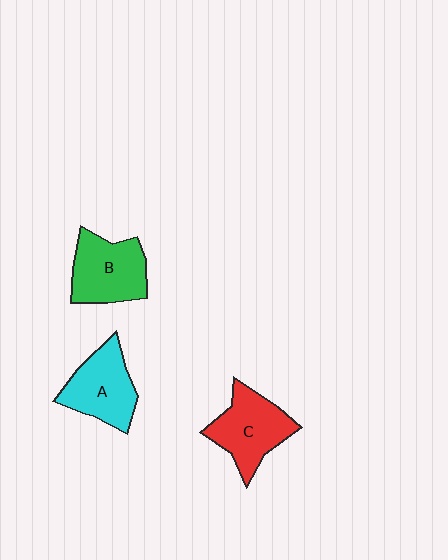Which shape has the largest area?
Shape B (green).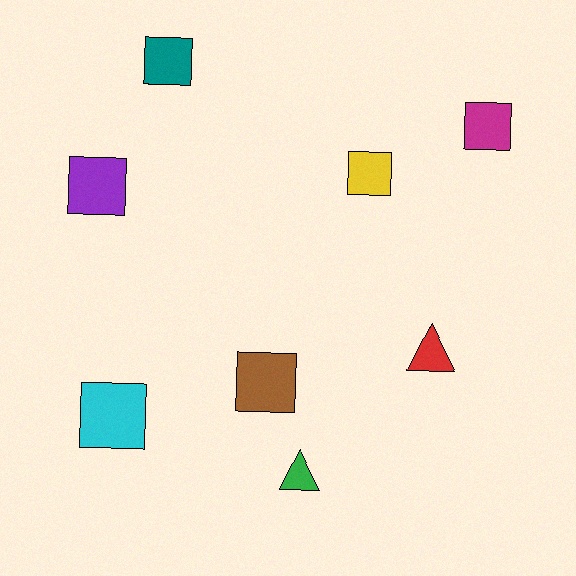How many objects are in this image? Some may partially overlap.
There are 8 objects.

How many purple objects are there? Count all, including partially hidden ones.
There is 1 purple object.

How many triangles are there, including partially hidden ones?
There are 2 triangles.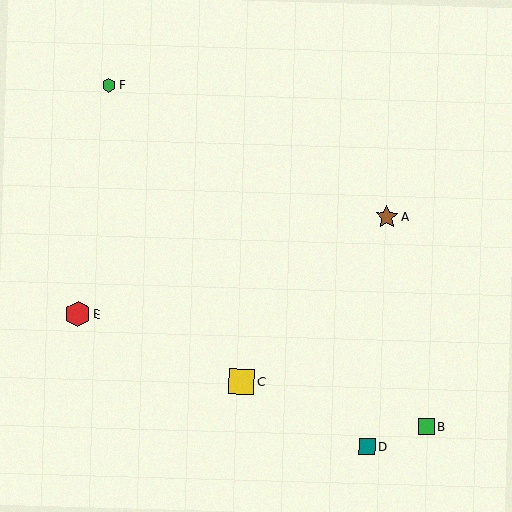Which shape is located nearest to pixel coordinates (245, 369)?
The yellow square (labeled C) at (241, 382) is nearest to that location.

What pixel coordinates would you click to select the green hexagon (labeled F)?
Click at (109, 85) to select the green hexagon F.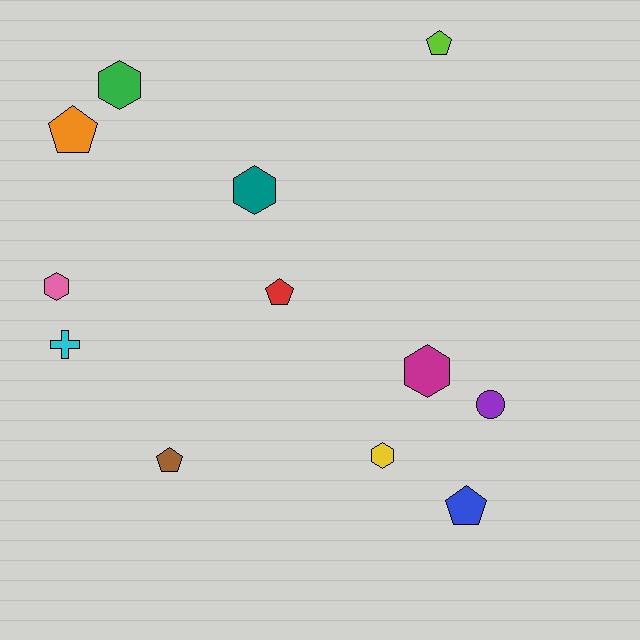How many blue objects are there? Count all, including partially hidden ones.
There is 1 blue object.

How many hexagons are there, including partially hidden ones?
There are 5 hexagons.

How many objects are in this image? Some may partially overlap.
There are 12 objects.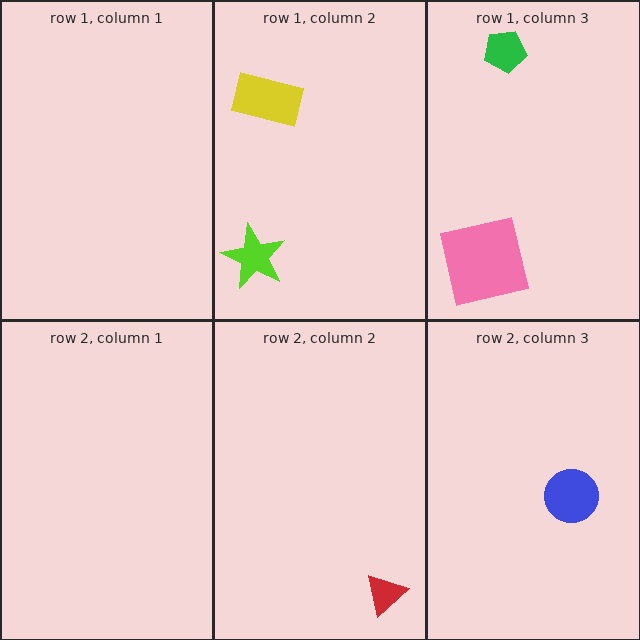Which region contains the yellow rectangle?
The row 1, column 2 region.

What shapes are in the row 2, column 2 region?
The red triangle.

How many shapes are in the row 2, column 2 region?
1.